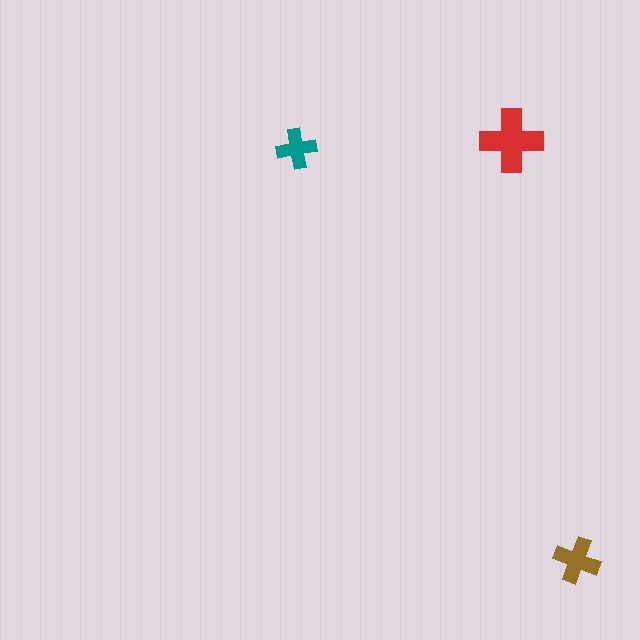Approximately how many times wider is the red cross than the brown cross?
About 1.5 times wider.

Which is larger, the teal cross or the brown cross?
The brown one.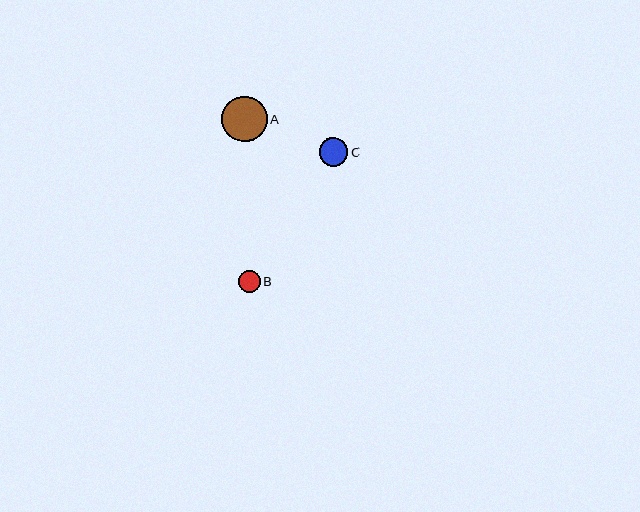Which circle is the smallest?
Circle B is the smallest with a size of approximately 22 pixels.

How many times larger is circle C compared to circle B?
Circle C is approximately 1.3 times the size of circle B.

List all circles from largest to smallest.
From largest to smallest: A, C, B.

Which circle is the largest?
Circle A is the largest with a size of approximately 46 pixels.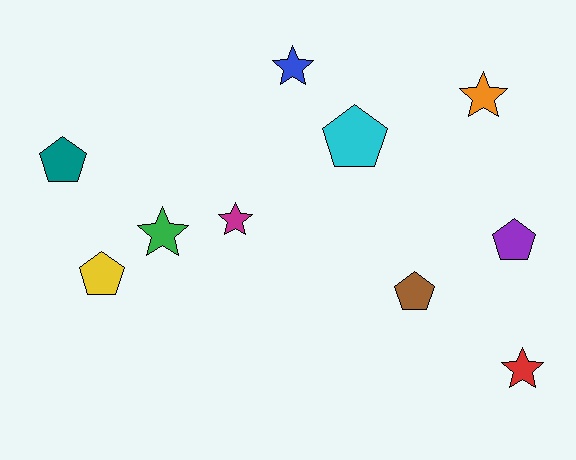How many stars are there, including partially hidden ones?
There are 5 stars.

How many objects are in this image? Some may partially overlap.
There are 10 objects.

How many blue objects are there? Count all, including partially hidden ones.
There is 1 blue object.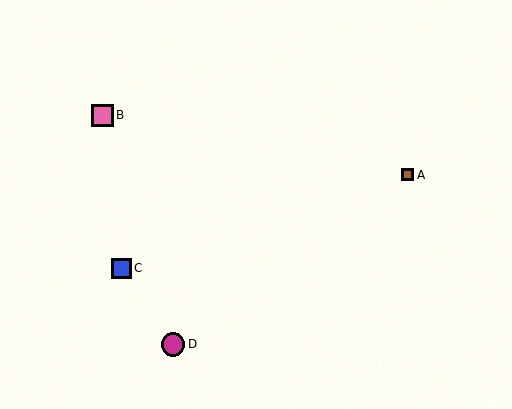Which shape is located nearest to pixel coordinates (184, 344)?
The magenta circle (labeled D) at (173, 344) is nearest to that location.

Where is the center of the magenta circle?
The center of the magenta circle is at (173, 344).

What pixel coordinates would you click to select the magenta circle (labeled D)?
Click at (173, 344) to select the magenta circle D.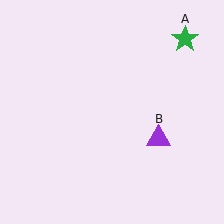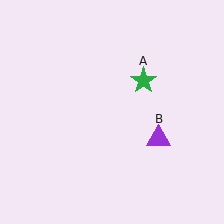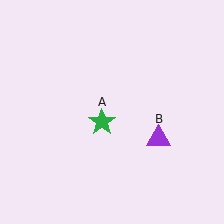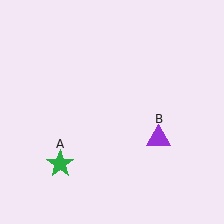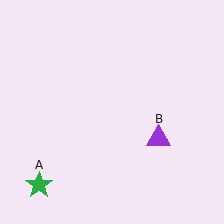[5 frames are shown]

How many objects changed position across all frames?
1 object changed position: green star (object A).